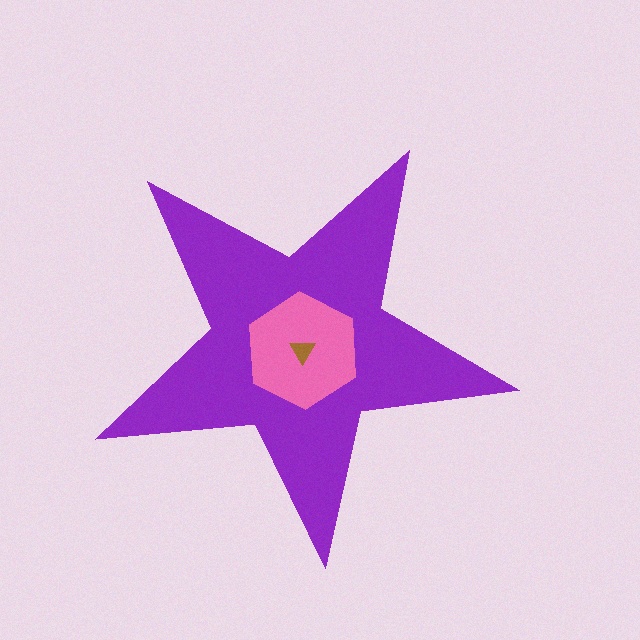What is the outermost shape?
The purple star.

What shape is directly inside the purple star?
The pink hexagon.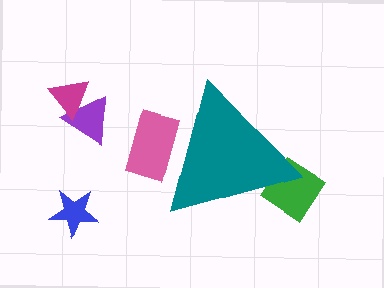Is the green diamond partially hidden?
Yes, the green diamond is partially hidden behind the teal triangle.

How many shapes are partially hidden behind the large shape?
2 shapes are partially hidden.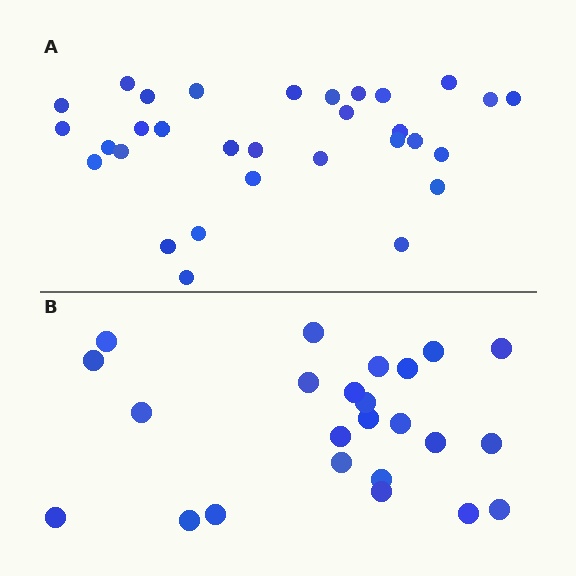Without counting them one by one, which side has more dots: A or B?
Region A (the top region) has more dots.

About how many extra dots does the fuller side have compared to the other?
Region A has roughly 8 or so more dots than region B.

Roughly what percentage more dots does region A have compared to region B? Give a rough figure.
About 30% more.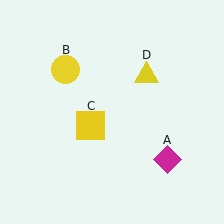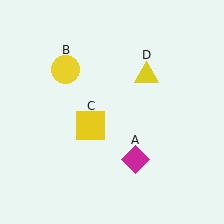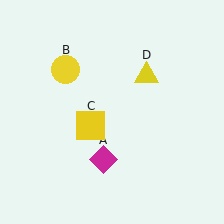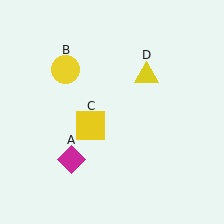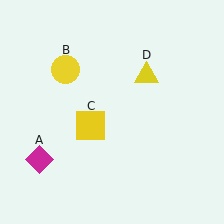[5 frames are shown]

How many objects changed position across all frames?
1 object changed position: magenta diamond (object A).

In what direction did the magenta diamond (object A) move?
The magenta diamond (object A) moved left.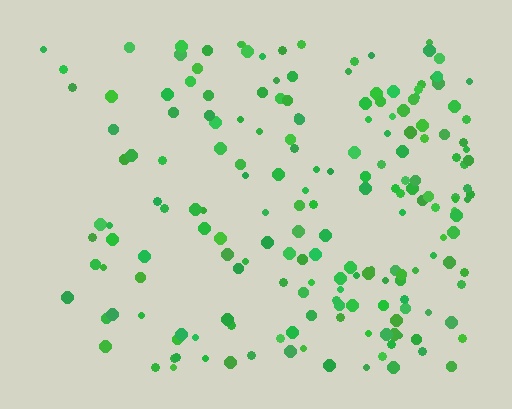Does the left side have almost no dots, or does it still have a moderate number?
Still a moderate number, just noticeably fewer than the right.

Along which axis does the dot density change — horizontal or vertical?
Horizontal.